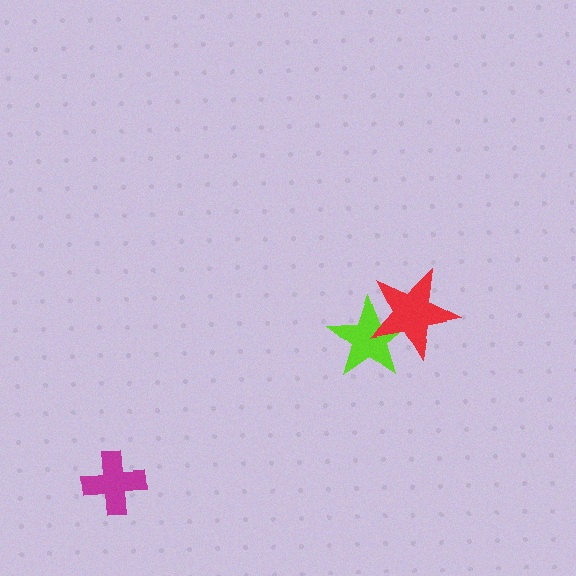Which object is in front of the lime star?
The red star is in front of the lime star.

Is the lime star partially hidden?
Yes, it is partially covered by another shape.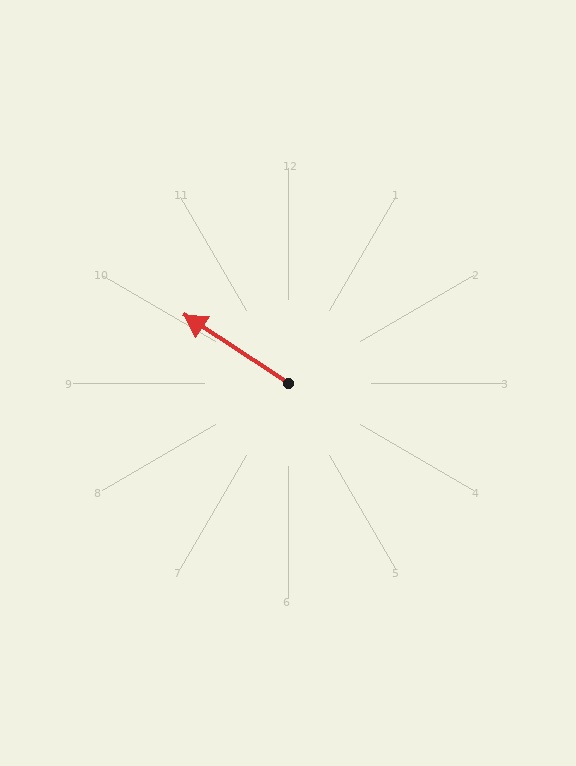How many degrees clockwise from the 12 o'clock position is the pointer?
Approximately 303 degrees.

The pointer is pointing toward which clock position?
Roughly 10 o'clock.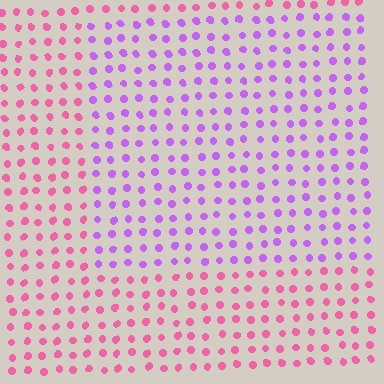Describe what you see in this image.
The image is filled with small pink elements in a uniform arrangement. A rectangle-shaped region is visible where the elements are tinted to a slightly different hue, forming a subtle color boundary.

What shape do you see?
I see a rectangle.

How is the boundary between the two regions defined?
The boundary is defined purely by a slight shift in hue (about 50 degrees). Spacing, size, and orientation are identical on both sides.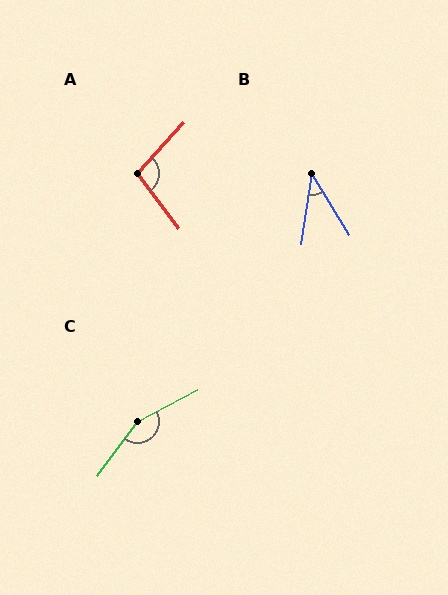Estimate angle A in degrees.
Approximately 101 degrees.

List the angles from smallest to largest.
B (40°), A (101°), C (154°).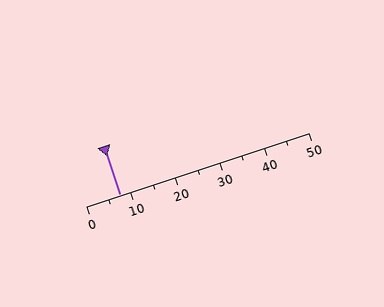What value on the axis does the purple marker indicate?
The marker indicates approximately 7.5.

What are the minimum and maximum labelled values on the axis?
The axis runs from 0 to 50.